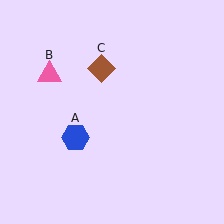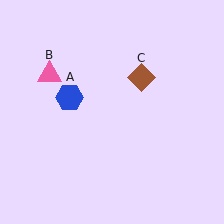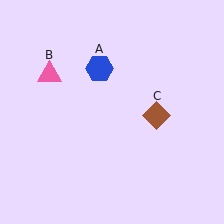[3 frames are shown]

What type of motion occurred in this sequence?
The blue hexagon (object A), brown diamond (object C) rotated clockwise around the center of the scene.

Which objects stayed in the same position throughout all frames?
Pink triangle (object B) remained stationary.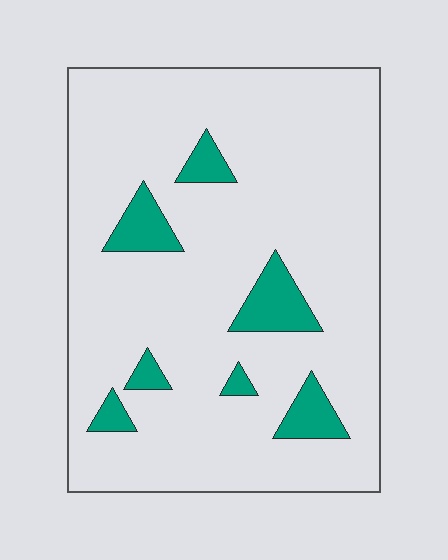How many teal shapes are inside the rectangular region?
7.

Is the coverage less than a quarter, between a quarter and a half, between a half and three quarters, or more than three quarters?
Less than a quarter.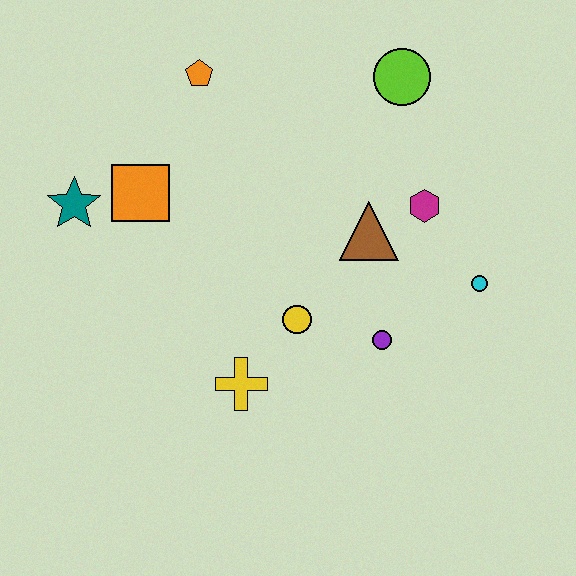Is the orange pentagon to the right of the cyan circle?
No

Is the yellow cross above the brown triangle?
No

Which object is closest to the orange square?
The teal star is closest to the orange square.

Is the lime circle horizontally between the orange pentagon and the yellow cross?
No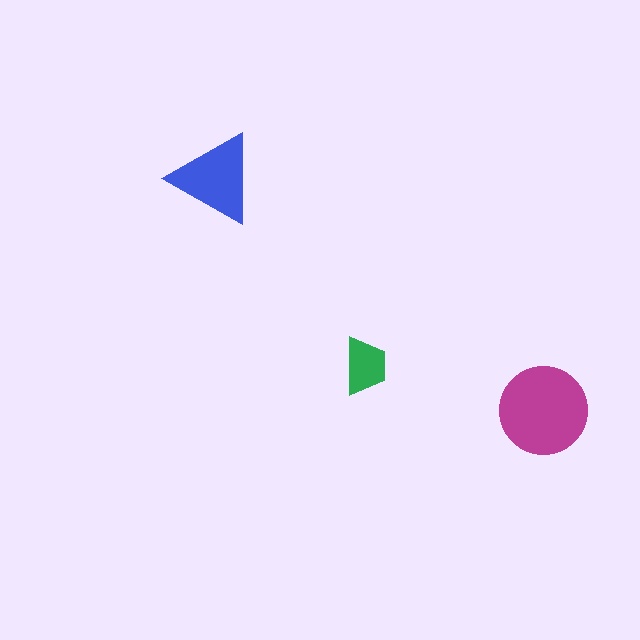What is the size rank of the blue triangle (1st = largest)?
2nd.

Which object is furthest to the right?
The magenta circle is rightmost.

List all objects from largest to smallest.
The magenta circle, the blue triangle, the green trapezoid.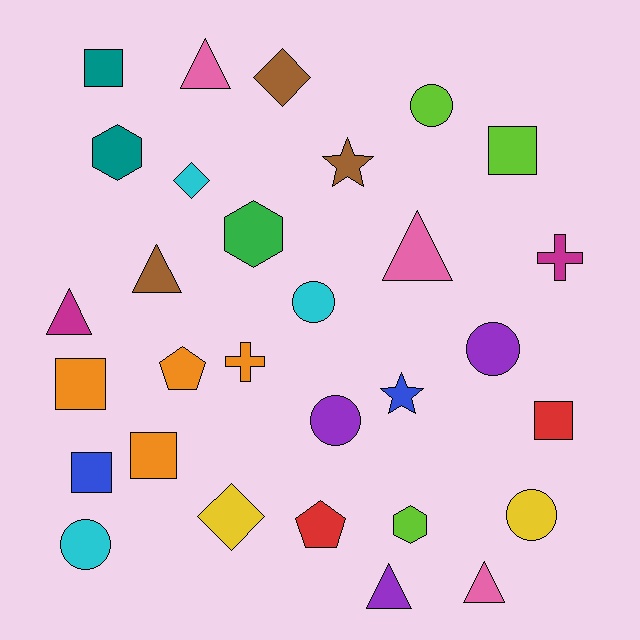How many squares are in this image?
There are 6 squares.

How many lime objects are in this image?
There are 3 lime objects.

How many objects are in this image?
There are 30 objects.